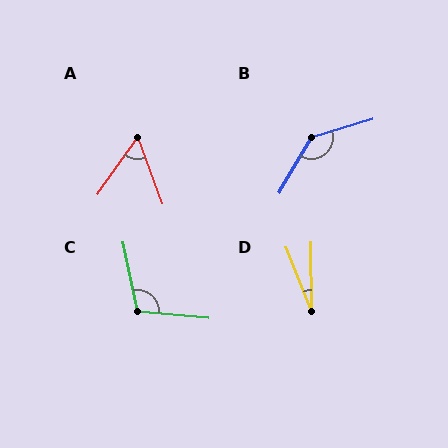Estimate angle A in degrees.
Approximately 56 degrees.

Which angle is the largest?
B, at approximately 137 degrees.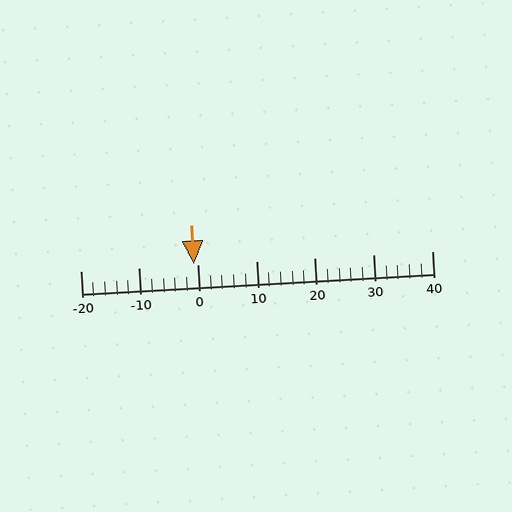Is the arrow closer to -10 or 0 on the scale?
The arrow is closer to 0.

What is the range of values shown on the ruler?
The ruler shows values from -20 to 40.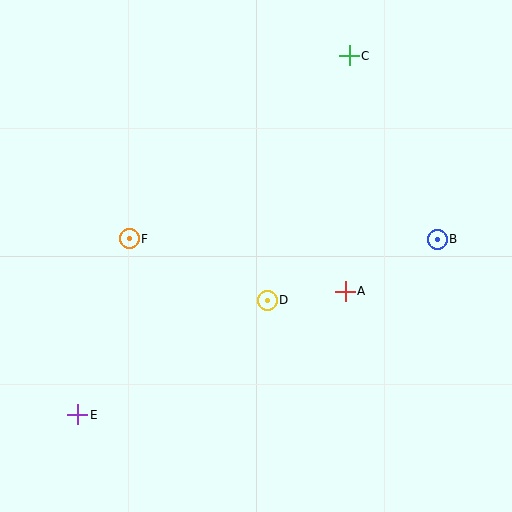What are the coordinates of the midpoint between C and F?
The midpoint between C and F is at (239, 147).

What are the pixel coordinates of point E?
Point E is at (78, 415).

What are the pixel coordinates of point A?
Point A is at (345, 291).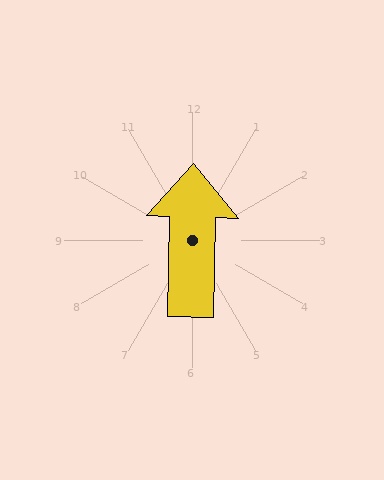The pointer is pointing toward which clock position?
Roughly 12 o'clock.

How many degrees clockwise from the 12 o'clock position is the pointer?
Approximately 1 degrees.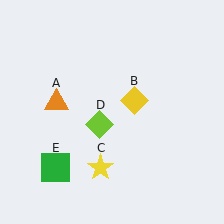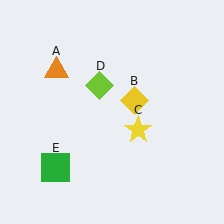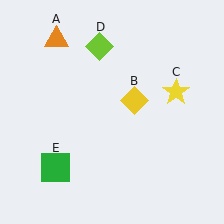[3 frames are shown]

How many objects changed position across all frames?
3 objects changed position: orange triangle (object A), yellow star (object C), lime diamond (object D).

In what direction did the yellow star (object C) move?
The yellow star (object C) moved up and to the right.